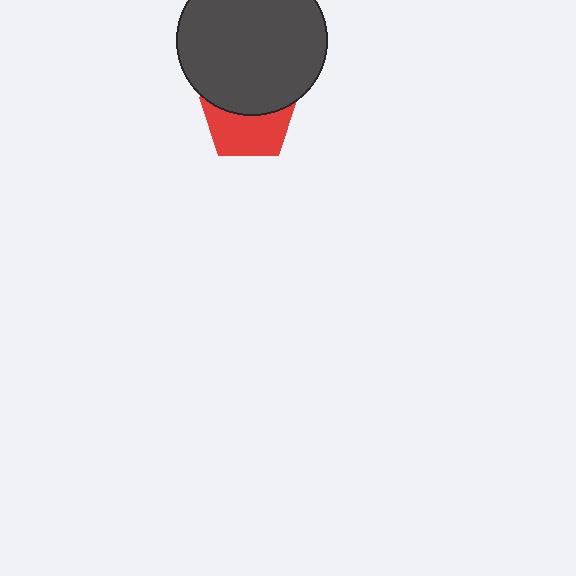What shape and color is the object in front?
The object in front is a dark gray circle.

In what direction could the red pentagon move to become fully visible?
The red pentagon could move down. That would shift it out from behind the dark gray circle entirely.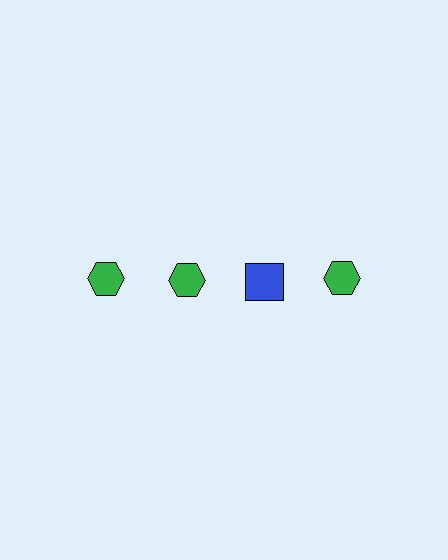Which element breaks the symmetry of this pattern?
The blue square in the top row, center column breaks the symmetry. All other shapes are green hexagons.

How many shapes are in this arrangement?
There are 4 shapes arranged in a grid pattern.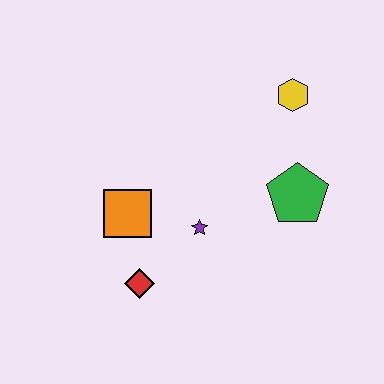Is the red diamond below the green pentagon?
Yes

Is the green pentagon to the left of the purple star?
No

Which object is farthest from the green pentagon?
The red diamond is farthest from the green pentagon.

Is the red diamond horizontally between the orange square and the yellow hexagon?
Yes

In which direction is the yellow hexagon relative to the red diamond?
The yellow hexagon is above the red diamond.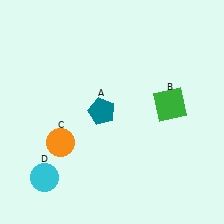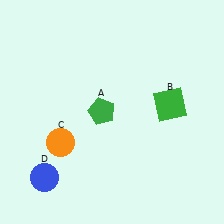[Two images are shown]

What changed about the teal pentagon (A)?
In Image 1, A is teal. In Image 2, it changed to green.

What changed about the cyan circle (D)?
In Image 1, D is cyan. In Image 2, it changed to blue.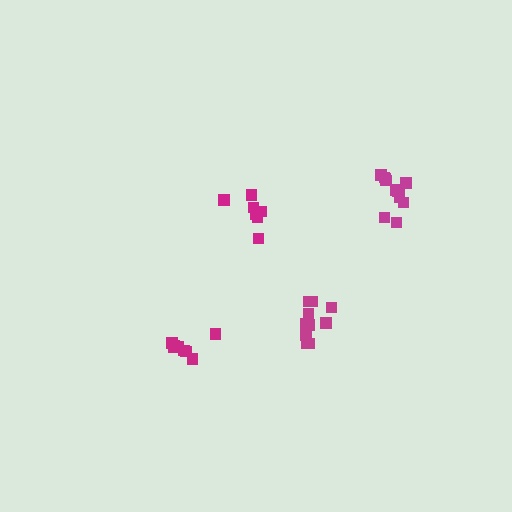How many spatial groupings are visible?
There are 4 spatial groupings.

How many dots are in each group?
Group 1: 8 dots, Group 2: 8 dots, Group 3: 11 dots, Group 4: 12 dots (39 total).